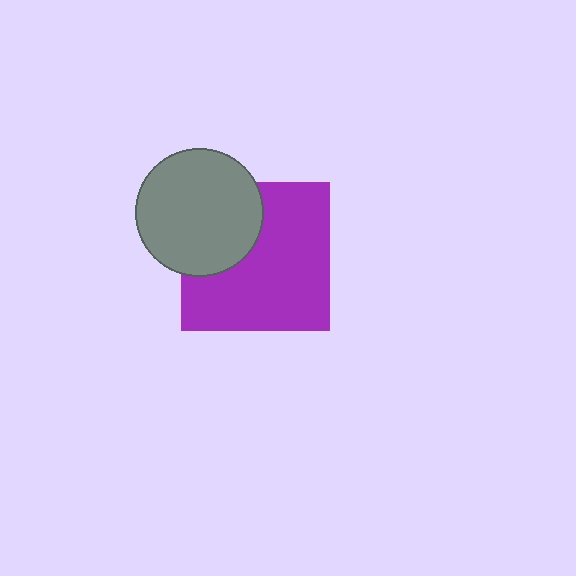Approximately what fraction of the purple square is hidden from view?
Roughly 31% of the purple square is hidden behind the gray circle.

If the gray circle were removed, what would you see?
You would see the complete purple square.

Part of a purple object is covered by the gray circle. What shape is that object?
It is a square.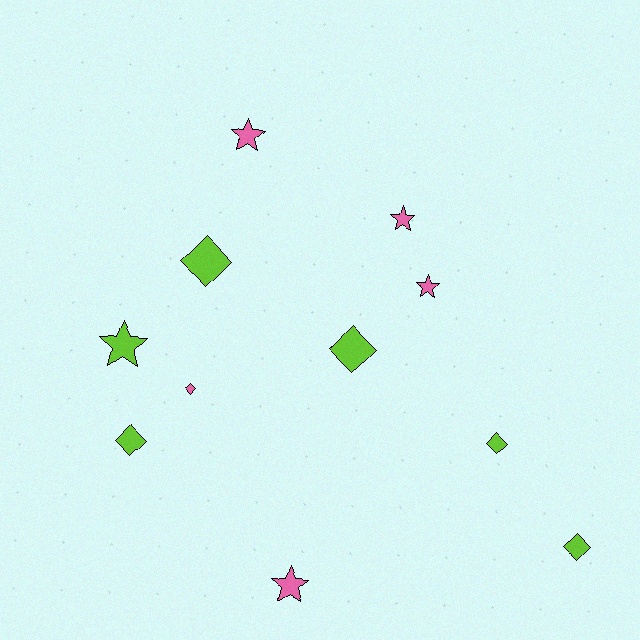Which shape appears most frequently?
Diamond, with 6 objects.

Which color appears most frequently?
Lime, with 6 objects.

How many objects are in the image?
There are 11 objects.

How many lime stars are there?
There is 1 lime star.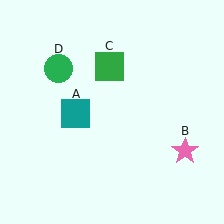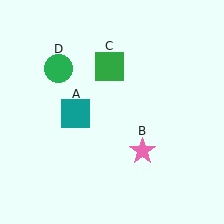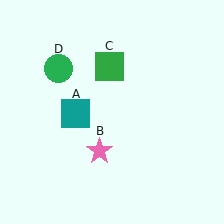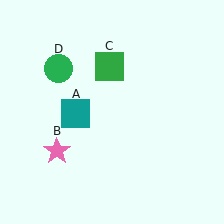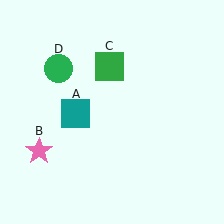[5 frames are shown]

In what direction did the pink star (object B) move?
The pink star (object B) moved left.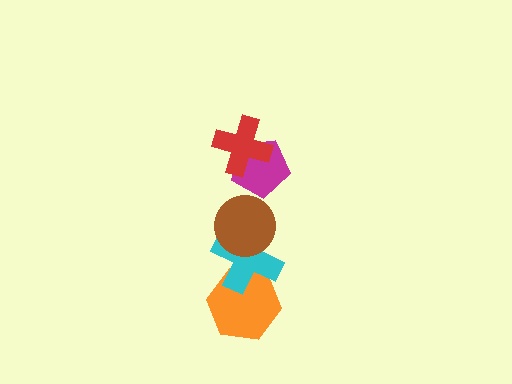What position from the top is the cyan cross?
The cyan cross is 4th from the top.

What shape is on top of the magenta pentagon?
The red cross is on top of the magenta pentagon.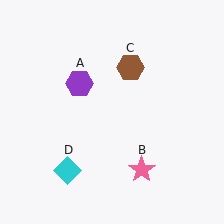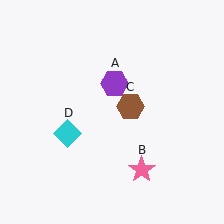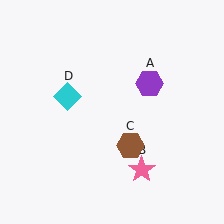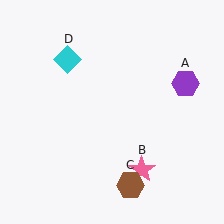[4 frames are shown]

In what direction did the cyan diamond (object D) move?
The cyan diamond (object D) moved up.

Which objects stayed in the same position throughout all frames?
Pink star (object B) remained stationary.